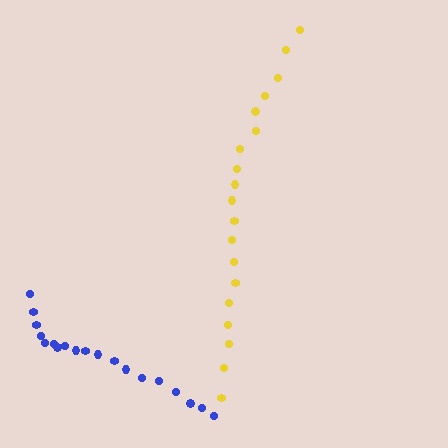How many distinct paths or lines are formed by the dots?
There are 2 distinct paths.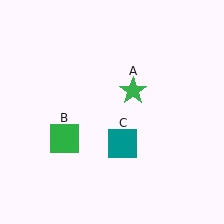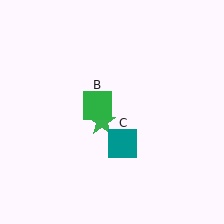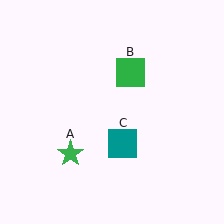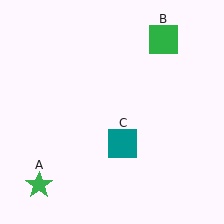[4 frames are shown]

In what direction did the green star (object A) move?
The green star (object A) moved down and to the left.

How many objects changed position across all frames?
2 objects changed position: green star (object A), green square (object B).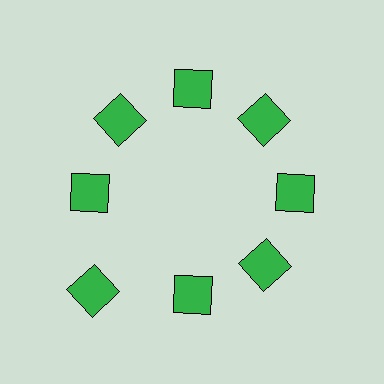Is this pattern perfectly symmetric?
No. The 8 green squares are arranged in a ring, but one element near the 8 o'clock position is pushed outward from the center, breaking the 8-fold rotational symmetry.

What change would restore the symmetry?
The symmetry would be restored by moving it inward, back onto the ring so that all 8 squares sit at equal angles and equal distance from the center.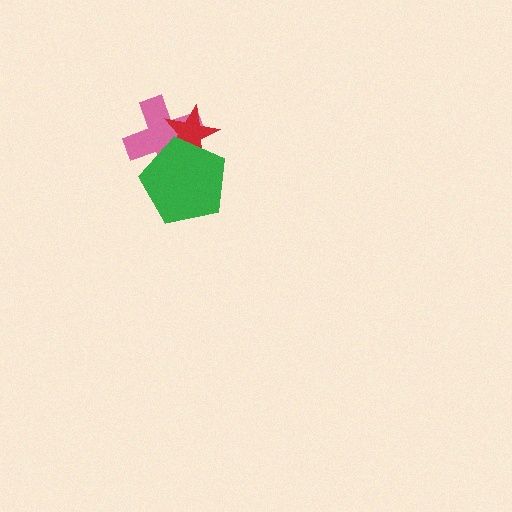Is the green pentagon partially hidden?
No, no other shape covers it.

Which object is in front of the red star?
The green pentagon is in front of the red star.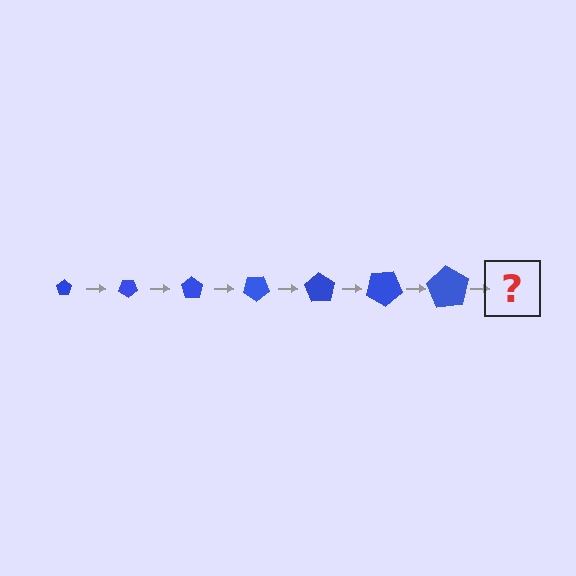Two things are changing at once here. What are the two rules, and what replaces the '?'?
The two rules are that the pentagon grows larger each step and it rotates 35 degrees each step. The '?' should be a pentagon, larger than the previous one and rotated 245 degrees from the start.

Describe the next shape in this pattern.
It should be a pentagon, larger than the previous one and rotated 245 degrees from the start.